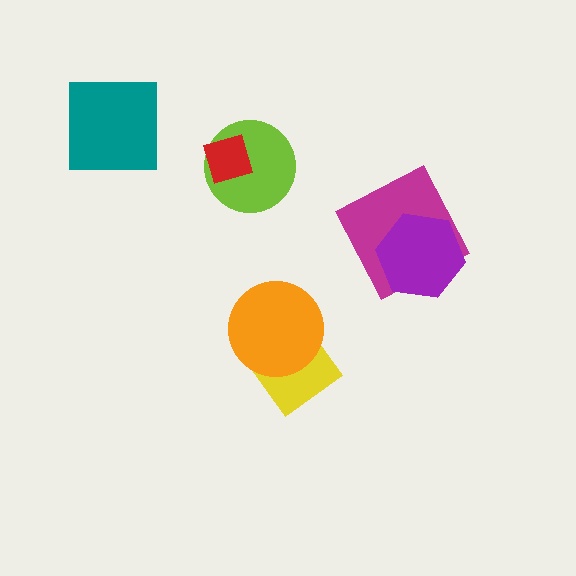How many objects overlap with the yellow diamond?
1 object overlaps with the yellow diamond.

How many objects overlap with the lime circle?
1 object overlaps with the lime circle.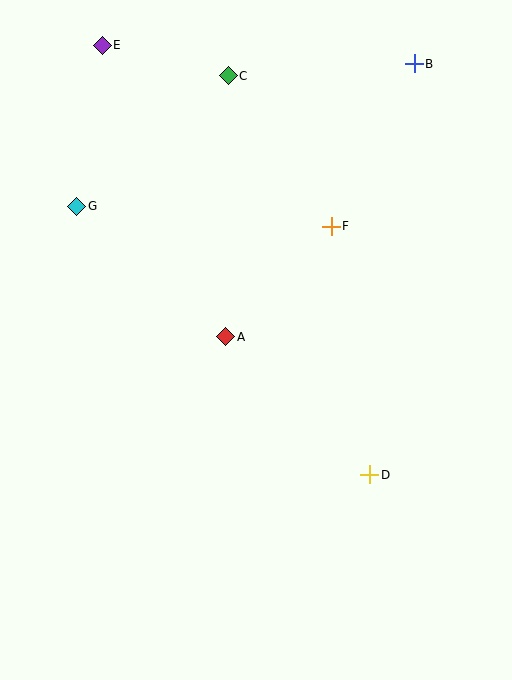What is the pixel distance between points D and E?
The distance between D and E is 506 pixels.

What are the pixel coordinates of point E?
Point E is at (102, 45).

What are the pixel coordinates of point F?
Point F is at (331, 226).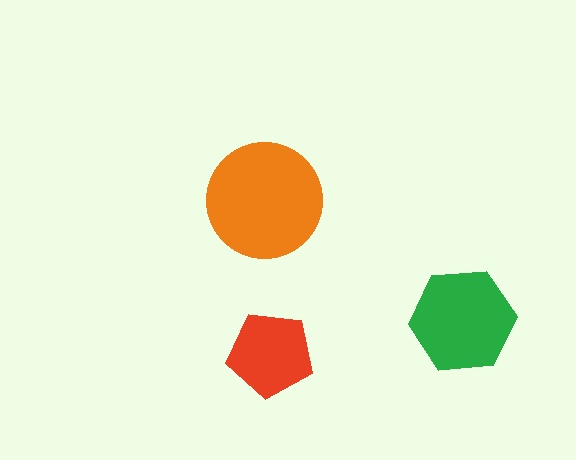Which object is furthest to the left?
The orange circle is leftmost.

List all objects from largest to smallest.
The orange circle, the green hexagon, the red pentagon.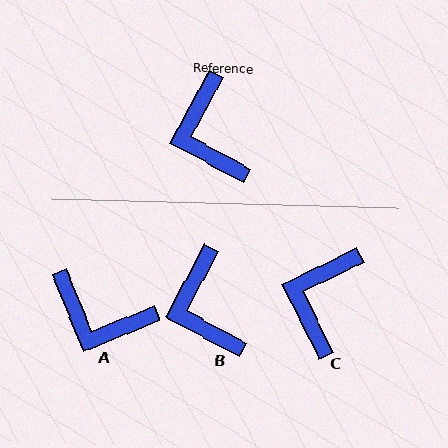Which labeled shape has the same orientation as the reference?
B.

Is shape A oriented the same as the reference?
No, it is off by about 51 degrees.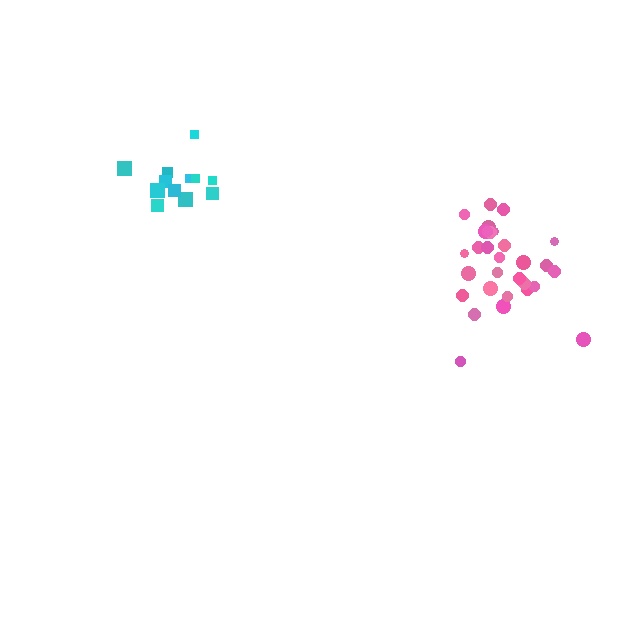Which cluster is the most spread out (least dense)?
Cyan.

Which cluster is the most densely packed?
Pink.